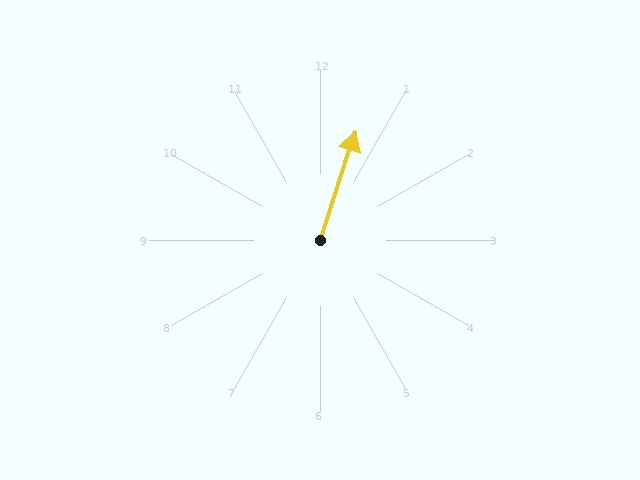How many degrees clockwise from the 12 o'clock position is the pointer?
Approximately 18 degrees.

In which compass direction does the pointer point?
North.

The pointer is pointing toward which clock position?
Roughly 1 o'clock.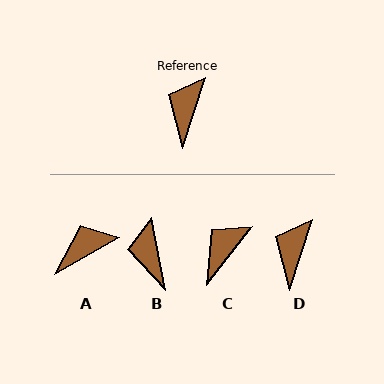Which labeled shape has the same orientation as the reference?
D.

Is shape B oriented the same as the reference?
No, it is off by about 29 degrees.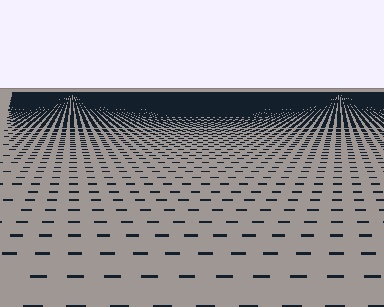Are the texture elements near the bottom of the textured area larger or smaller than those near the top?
Larger. Near the bottom, elements are closer to the viewer and appear at a bigger on-screen size.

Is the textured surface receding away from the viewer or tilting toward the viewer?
The surface is receding away from the viewer. Texture elements get smaller and denser toward the top.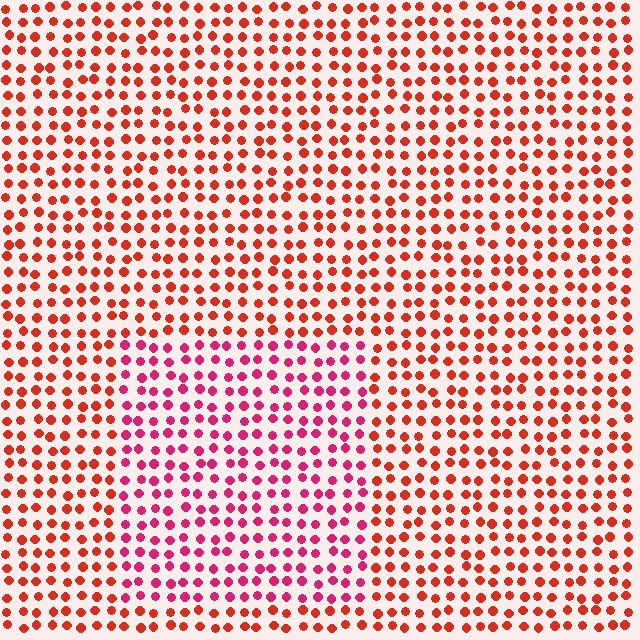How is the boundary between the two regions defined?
The boundary is defined purely by a slight shift in hue (about 32 degrees). Spacing, size, and orientation are identical on both sides.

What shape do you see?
I see a rectangle.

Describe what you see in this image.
The image is filled with small red elements in a uniform arrangement. A rectangle-shaped region is visible where the elements are tinted to a slightly different hue, forming a subtle color boundary.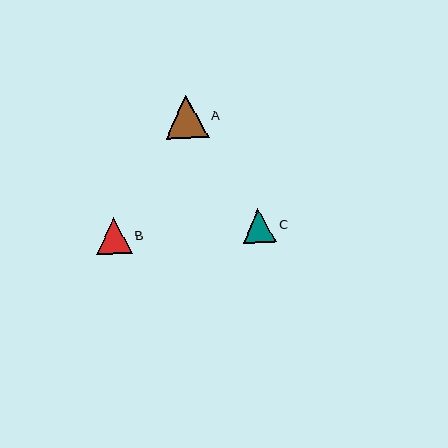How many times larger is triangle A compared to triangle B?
Triangle A is approximately 1.2 times the size of triangle B.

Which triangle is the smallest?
Triangle C is the smallest with a size of approximately 34 pixels.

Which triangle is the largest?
Triangle A is the largest with a size of approximately 43 pixels.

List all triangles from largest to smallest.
From largest to smallest: A, B, C.